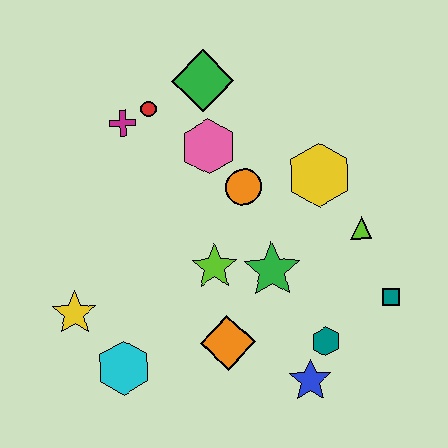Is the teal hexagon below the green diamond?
Yes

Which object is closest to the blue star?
The teal hexagon is closest to the blue star.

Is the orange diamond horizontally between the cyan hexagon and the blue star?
Yes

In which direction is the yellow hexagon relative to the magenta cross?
The yellow hexagon is to the right of the magenta cross.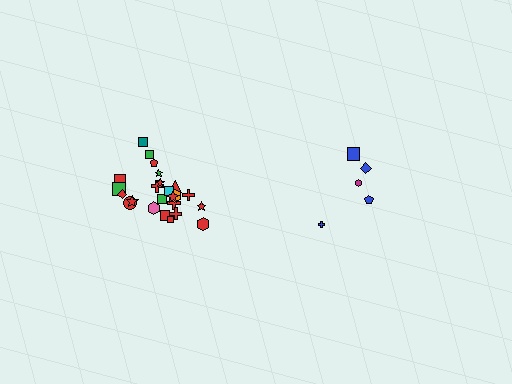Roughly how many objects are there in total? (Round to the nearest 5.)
Roughly 30 objects in total.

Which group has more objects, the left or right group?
The left group.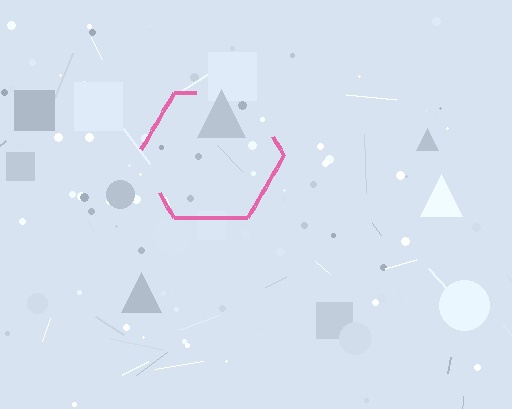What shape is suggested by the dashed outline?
The dashed outline suggests a hexagon.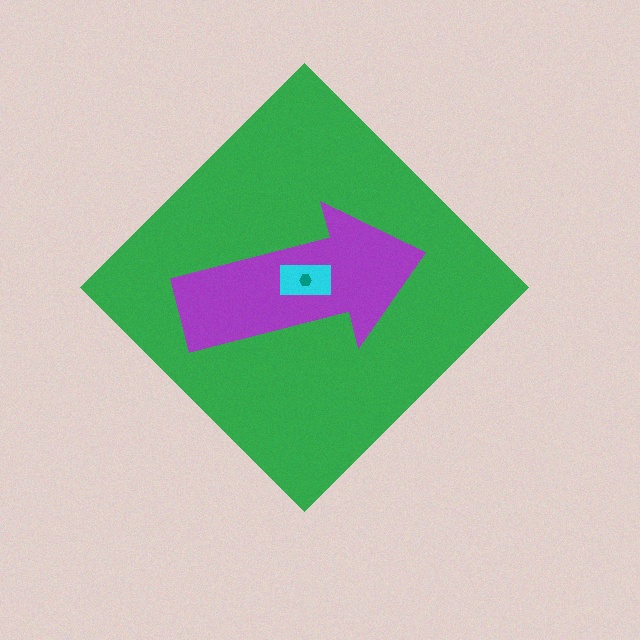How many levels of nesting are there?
4.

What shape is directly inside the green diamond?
The purple arrow.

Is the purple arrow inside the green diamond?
Yes.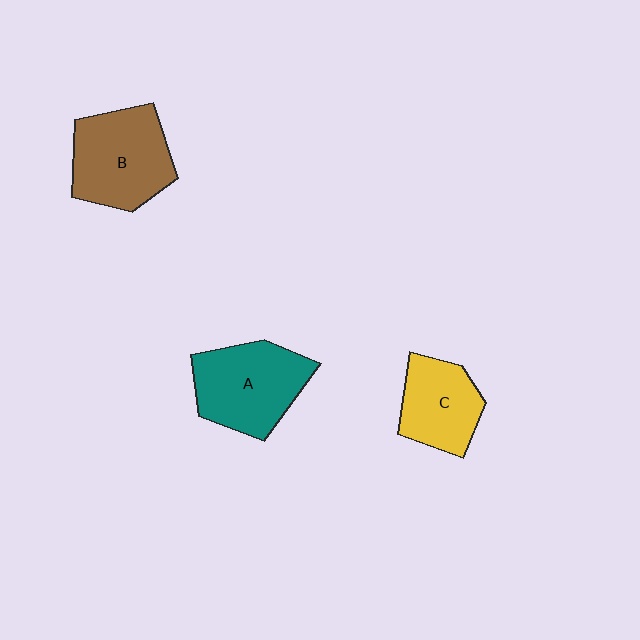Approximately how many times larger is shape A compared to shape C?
Approximately 1.3 times.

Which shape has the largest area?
Shape B (brown).